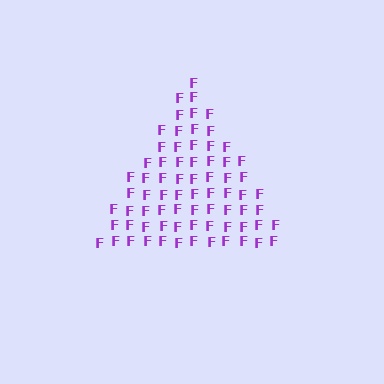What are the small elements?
The small elements are letter F's.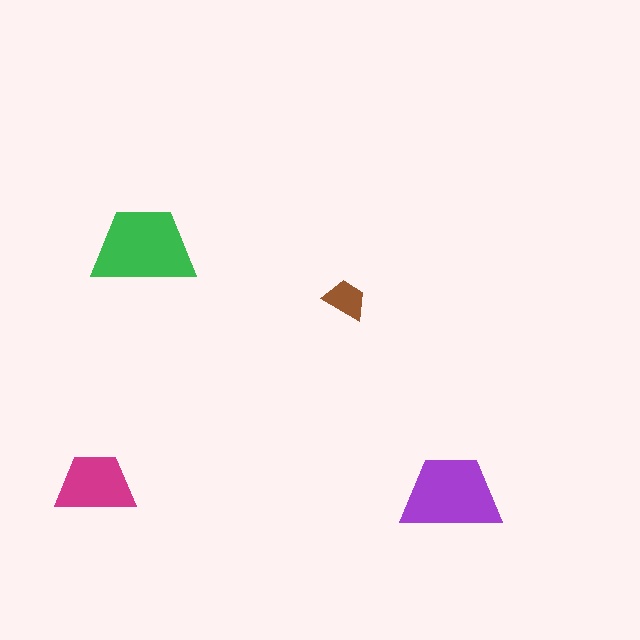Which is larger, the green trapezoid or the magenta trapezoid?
The green one.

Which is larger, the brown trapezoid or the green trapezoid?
The green one.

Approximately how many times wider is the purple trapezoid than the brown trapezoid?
About 2.5 times wider.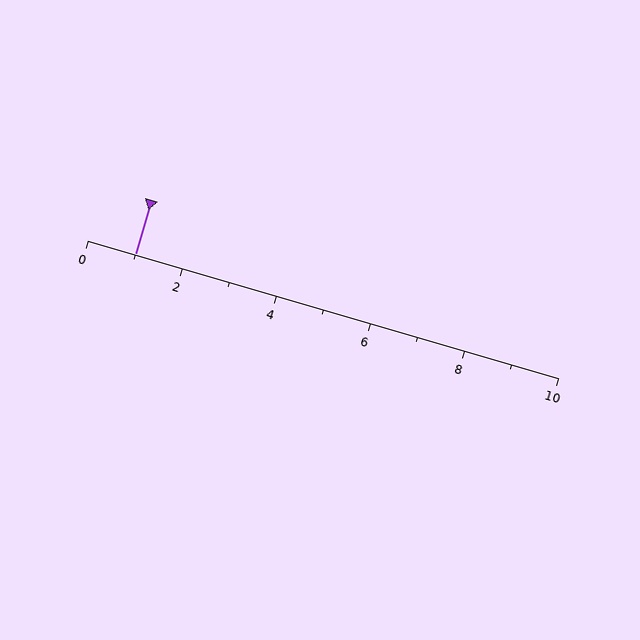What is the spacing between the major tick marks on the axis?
The major ticks are spaced 2 apart.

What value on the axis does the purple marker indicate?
The marker indicates approximately 1.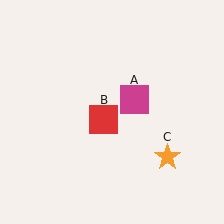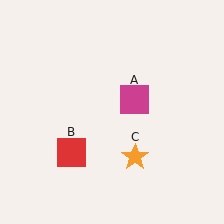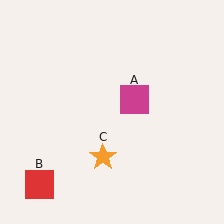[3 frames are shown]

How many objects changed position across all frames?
2 objects changed position: red square (object B), orange star (object C).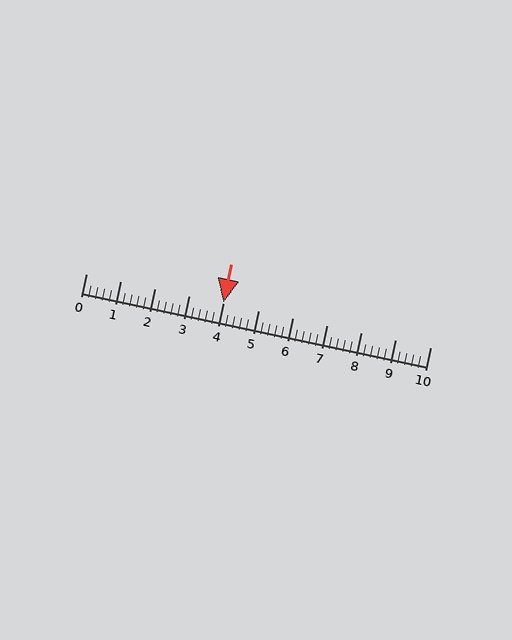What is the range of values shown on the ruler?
The ruler shows values from 0 to 10.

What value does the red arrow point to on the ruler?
The red arrow points to approximately 4.0.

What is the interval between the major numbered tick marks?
The major tick marks are spaced 1 units apart.